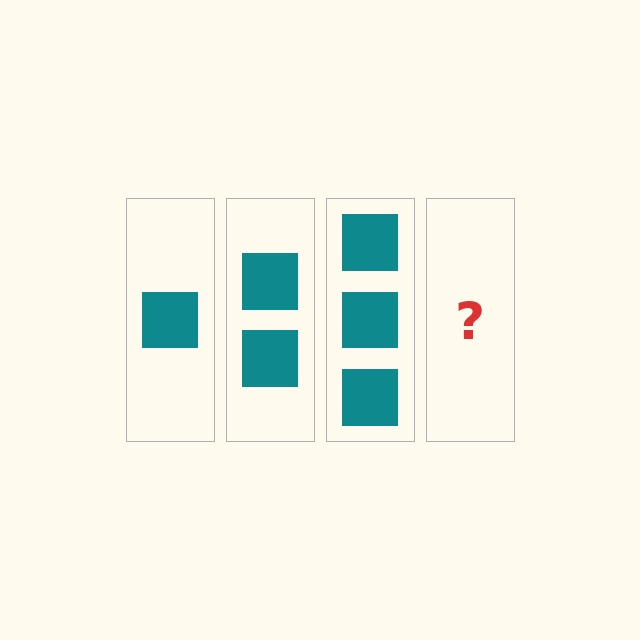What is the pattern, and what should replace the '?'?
The pattern is that each step adds one more square. The '?' should be 4 squares.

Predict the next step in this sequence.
The next step is 4 squares.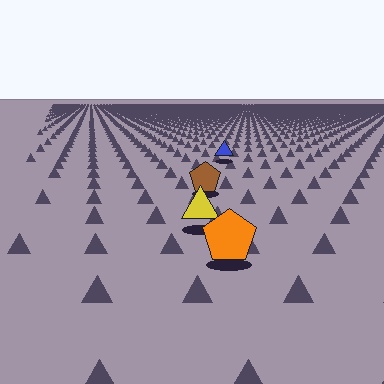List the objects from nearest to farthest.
From nearest to farthest: the orange pentagon, the yellow triangle, the brown pentagon, the blue triangle.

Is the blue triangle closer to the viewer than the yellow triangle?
No. The yellow triangle is closer — you can tell from the texture gradient: the ground texture is coarser near it.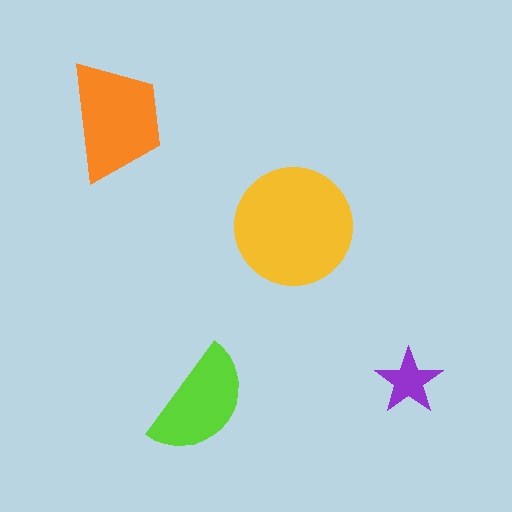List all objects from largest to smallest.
The yellow circle, the orange trapezoid, the lime semicircle, the purple star.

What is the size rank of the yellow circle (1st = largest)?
1st.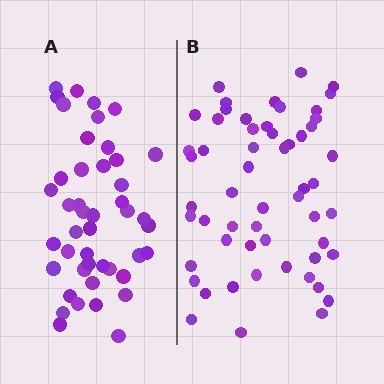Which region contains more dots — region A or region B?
Region B (the right region) has more dots.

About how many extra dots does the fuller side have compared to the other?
Region B has roughly 12 or so more dots than region A.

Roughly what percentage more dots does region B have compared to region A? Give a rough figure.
About 25% more.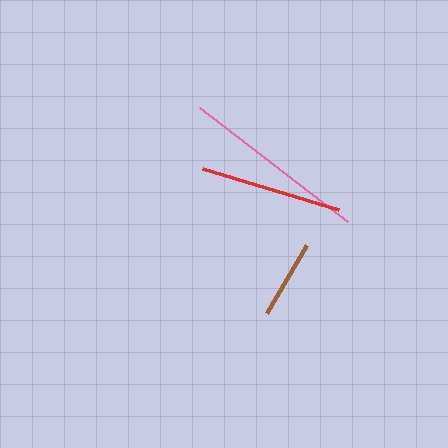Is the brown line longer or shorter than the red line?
The red line is longer than the brown line.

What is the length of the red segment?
The red segment is approximately 142 pixels long.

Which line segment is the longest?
The pink line is the longest at approximately 187 pixels.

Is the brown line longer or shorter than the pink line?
The pink line is longer than the brown line.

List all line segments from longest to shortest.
From longest to shortest: pink, red, brown.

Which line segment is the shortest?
The brown line is the shortest at approximately 78 pixels.